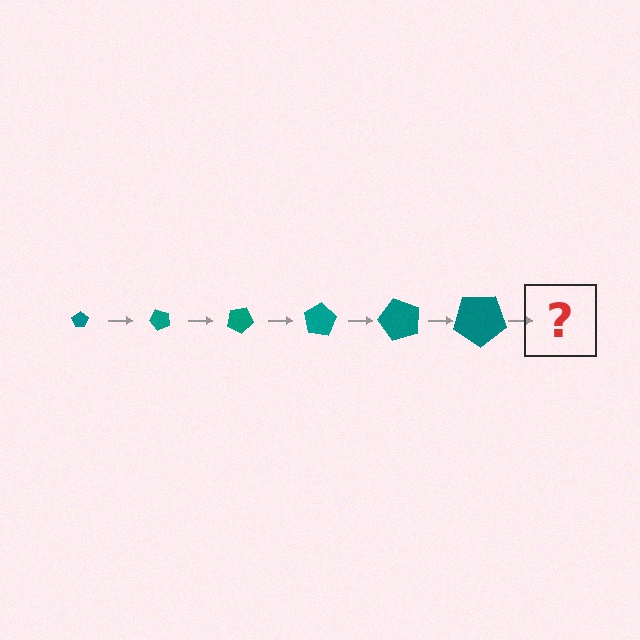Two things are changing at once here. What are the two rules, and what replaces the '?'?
The two rules are that the pentagon grows larger each step and it rotates 50 degrees each step. The '?' should be a pentagon, larger than the previous one and rotated 300 degrees from the start.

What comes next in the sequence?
The next element should be a pentagon, larger than the previous one and rotated 300 degrees from the start.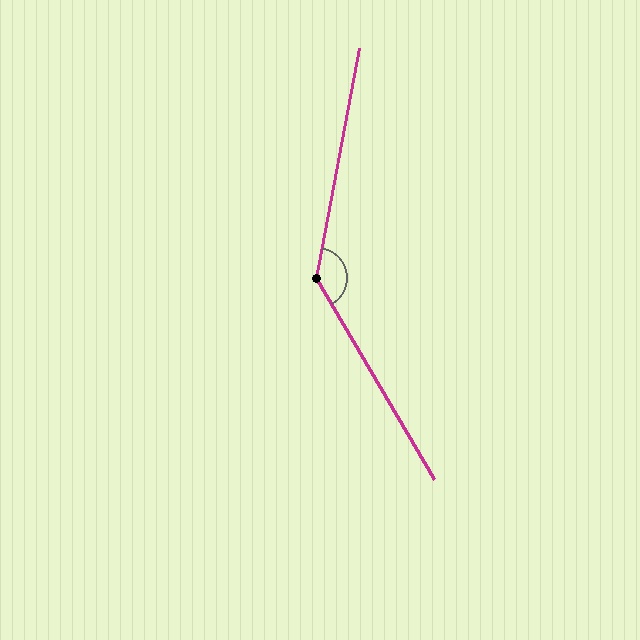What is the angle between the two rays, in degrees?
Approximately 139 degrees.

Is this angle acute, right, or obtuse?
It is obtuse.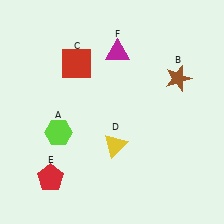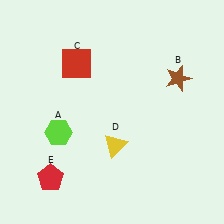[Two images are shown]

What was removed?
The magenta triangle (F) was removed in Image 2.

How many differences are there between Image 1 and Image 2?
There is 1 difference between the two images.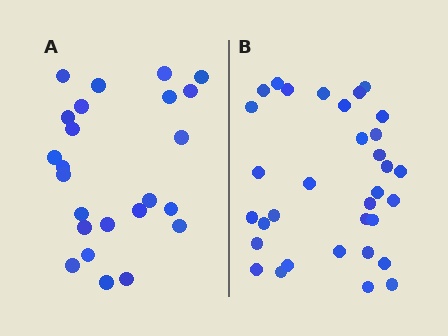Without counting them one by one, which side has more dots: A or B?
Region B (the right region) has more dots.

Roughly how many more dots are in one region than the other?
Region B has roughly 8 or so more dots than region A.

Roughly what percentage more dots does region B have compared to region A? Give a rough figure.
About 40% more.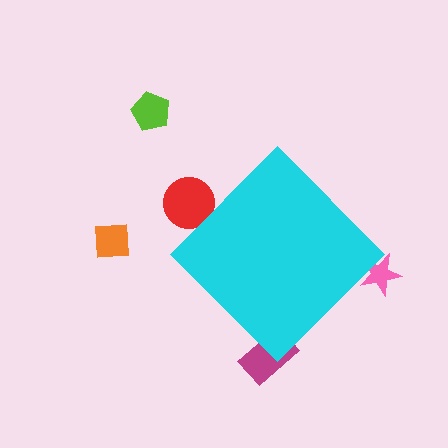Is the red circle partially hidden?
Yes, the red circle is partially hidden behind the cyan diamond.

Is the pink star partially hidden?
Yes, the pink star is partially hidden behind the cyan diamond.